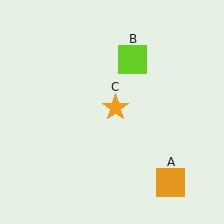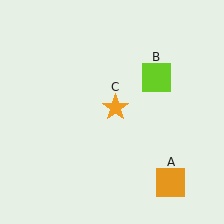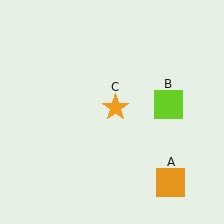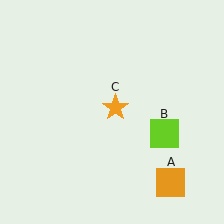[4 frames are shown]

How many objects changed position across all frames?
1 object changed position: lime square (object B).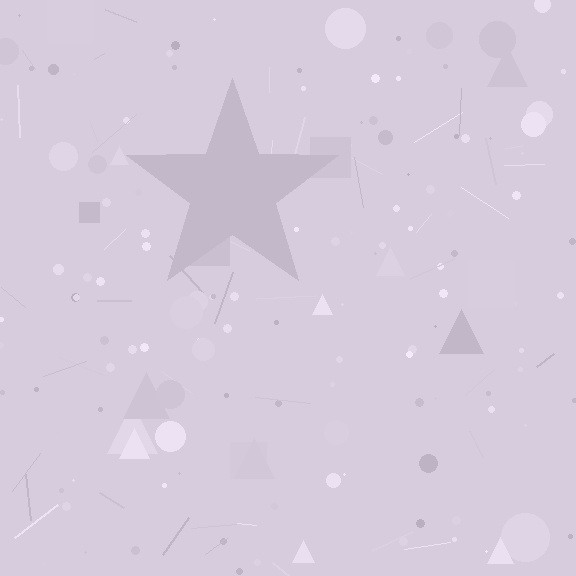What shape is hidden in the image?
A star is hidden in the image.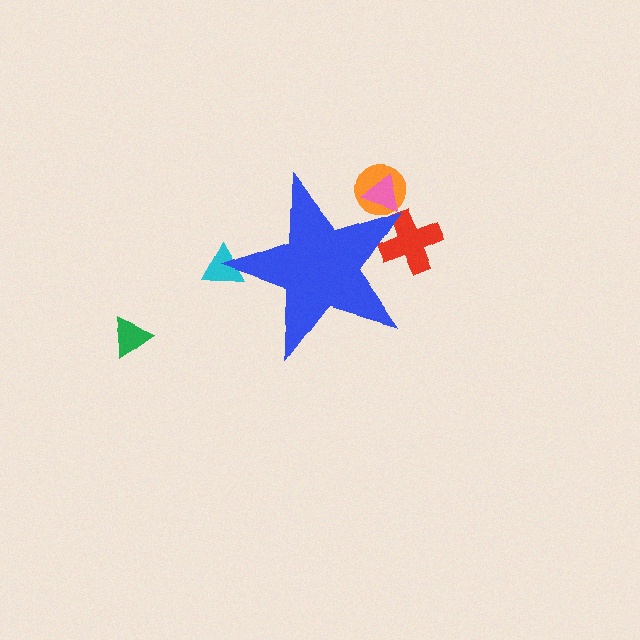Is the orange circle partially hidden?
Yes, the orange circle is partially hidden behind the blue star.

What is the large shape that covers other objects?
A blue star.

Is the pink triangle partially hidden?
Yes, the pink triangle is partially hidden behind the blue star.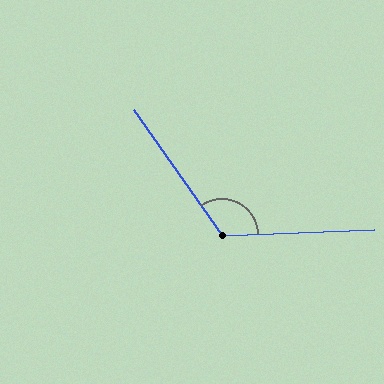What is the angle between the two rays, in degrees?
Approximately 123 degrees.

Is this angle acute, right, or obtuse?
It is obtuse.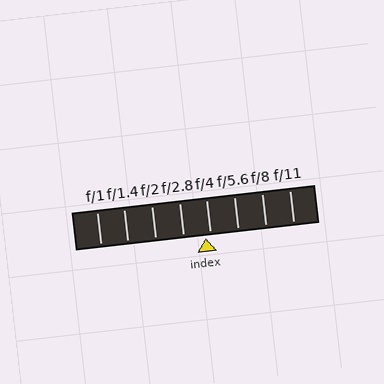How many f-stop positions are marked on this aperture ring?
There are 8 f-stop positions marked.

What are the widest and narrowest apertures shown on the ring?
The widest aperture shown is f/1 and the narrowest is f/11.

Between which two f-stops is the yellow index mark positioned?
The index mark is between f/2.8 and f/4.